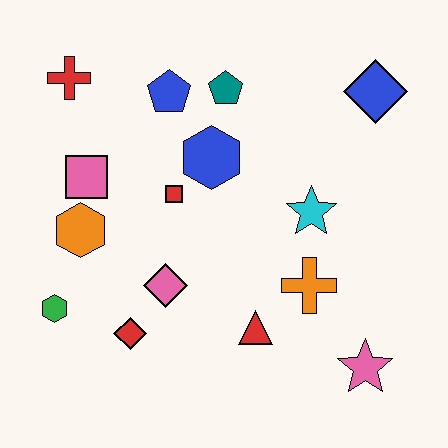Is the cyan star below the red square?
Yes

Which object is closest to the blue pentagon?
The teal pentagon is closest to the blue pentagon.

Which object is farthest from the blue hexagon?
The pink star is farthest from the blue hexagon.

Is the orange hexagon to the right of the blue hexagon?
No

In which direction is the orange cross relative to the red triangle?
The orange cross is to the right of the red triangle.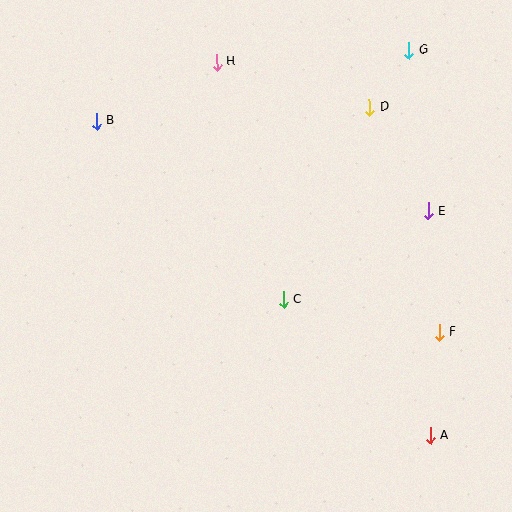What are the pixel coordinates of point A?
Point A is at (430, 436).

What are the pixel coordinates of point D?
Point D is at (369, 108).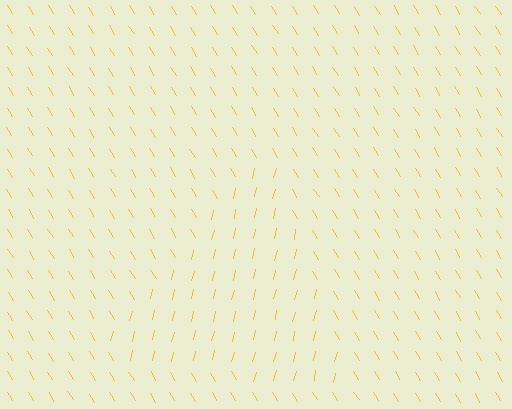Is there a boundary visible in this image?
Yes, there is a texture boundary formed by a change in line orientation.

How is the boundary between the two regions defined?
The boundary is defined purely by a change in line orientation (approximately 45 degrees difference). All lines are the same color and thickness.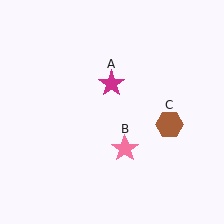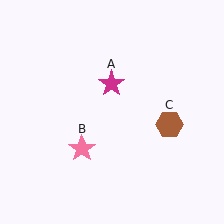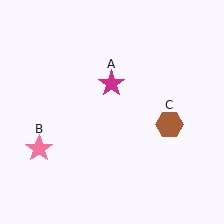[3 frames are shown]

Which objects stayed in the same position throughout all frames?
Magenta star (object A) and brown hexagon (object C) remained stationary.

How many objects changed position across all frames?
1 object changed position: pink star (object B).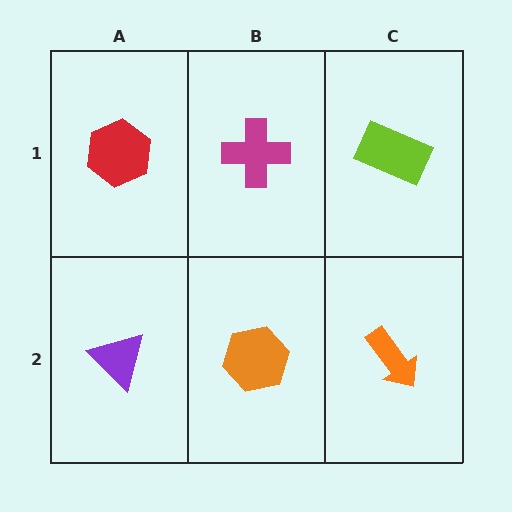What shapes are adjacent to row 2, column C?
A lime rectangle (row 1, column C), an orange hexagon (row 2, column B).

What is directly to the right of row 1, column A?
A magenta cross.